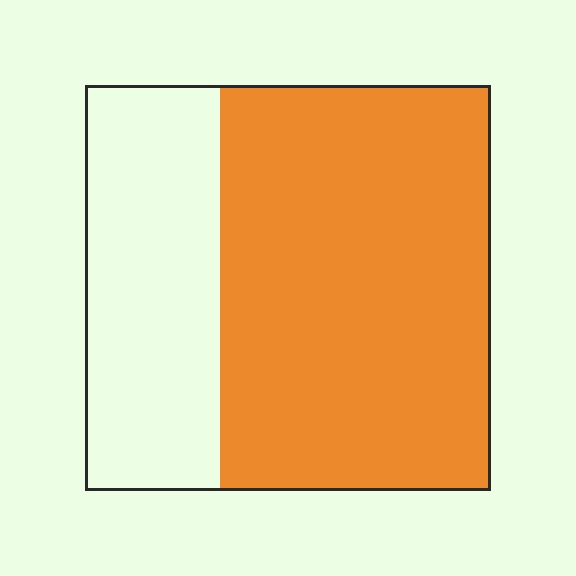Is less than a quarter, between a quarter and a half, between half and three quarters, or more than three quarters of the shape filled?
Between half and three quarters.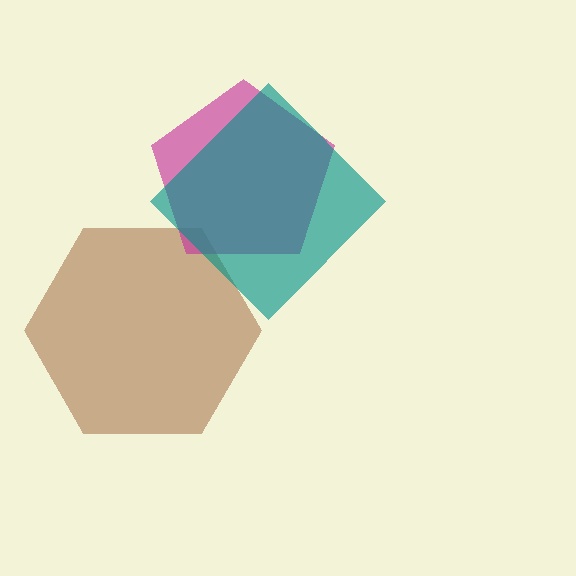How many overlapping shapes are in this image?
There are 3 overlapping shapes in the image.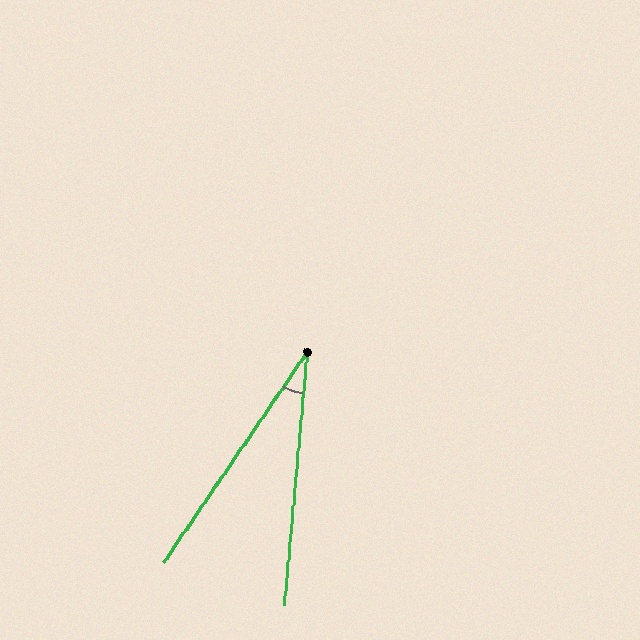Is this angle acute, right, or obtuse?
It is acute.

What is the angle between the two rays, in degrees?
Approximately 29 degrees.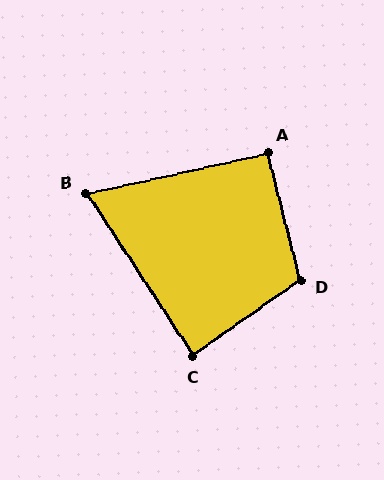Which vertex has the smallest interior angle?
B, at approximately 69 degrees.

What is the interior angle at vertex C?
Approximately 88 degrees (approximately right).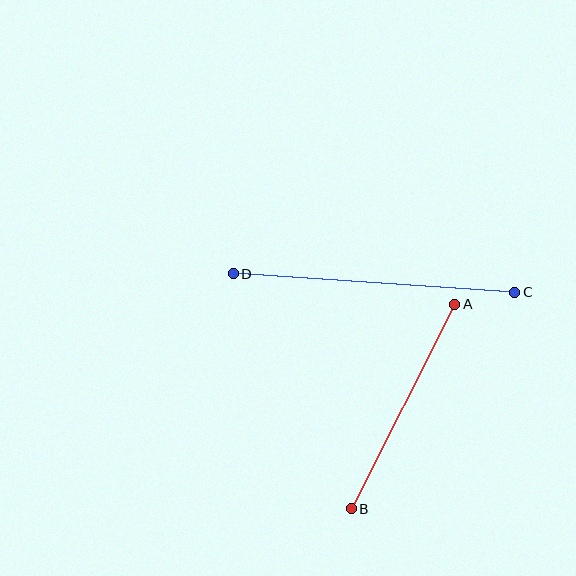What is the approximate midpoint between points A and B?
The midpoint is at approximately (403, 407) pixels.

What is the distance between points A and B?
The distance is approximately 229 pixels.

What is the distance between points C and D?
The distance is approximately 282 pixels.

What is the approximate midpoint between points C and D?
The midpoint is at approximately (374, 283) pixels.